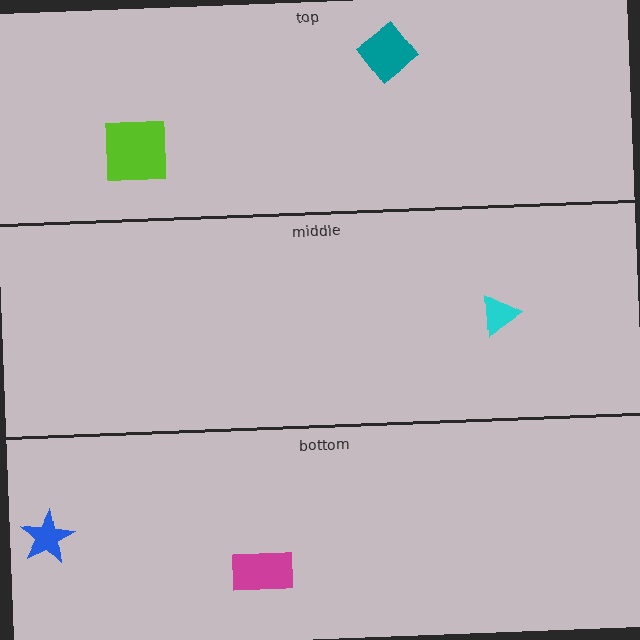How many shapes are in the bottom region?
2.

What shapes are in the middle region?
The cyan triangle.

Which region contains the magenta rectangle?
The bottom region.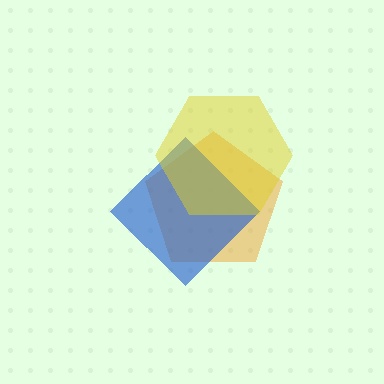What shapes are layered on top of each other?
The layered shapes are: an orange pentagon, a blue diamond, a yellow hexagon.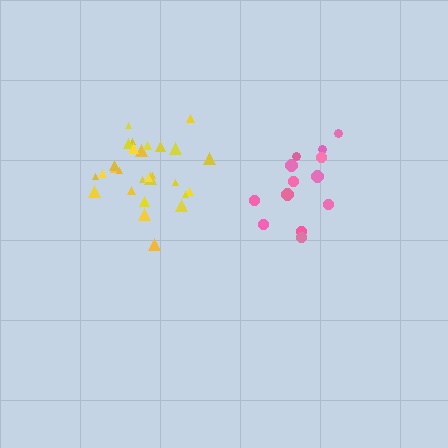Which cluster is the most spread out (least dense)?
Pink.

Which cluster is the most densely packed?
Yellow.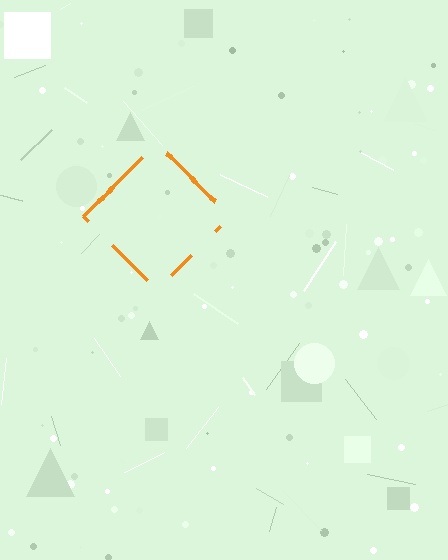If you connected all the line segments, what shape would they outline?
They would outline a diamond.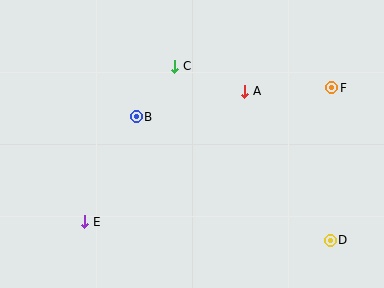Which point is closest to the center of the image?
Point B at (136, 117) is closest to the center.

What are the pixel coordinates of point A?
Point A is at (245, 91).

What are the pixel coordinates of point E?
Point E is at (85, 222).